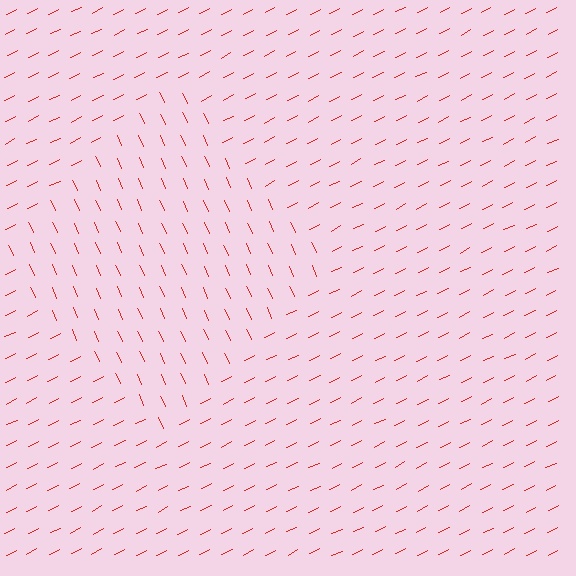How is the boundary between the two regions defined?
The boundary is defined purely by a change in line orientation (approximately 87 degrees difference). All lines are the same color and thickness.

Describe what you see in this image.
The image is filled with small red line segments. A diamond region in the image has lines oriented differently from the surrounding lines, creating a visible texture boundary.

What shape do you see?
I see a diamond.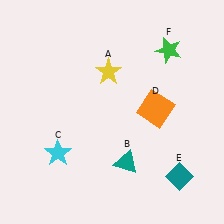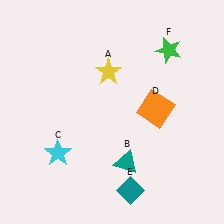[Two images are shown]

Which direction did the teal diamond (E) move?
The teal diamond (E) moved left.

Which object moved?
The teal diamond (E) moved left.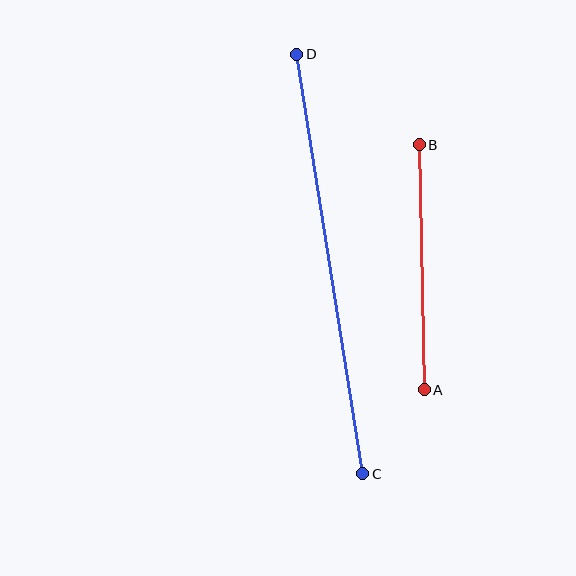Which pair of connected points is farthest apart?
Points C and D are farthest apart.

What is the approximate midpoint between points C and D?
The midpoint is at approximately (330, 264) pixels.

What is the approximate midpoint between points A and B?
The midpoint is at approximately (422, 267) pixels.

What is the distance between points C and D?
The distance is approximately 425 pixels.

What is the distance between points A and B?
The distance is approximately 245 pixels.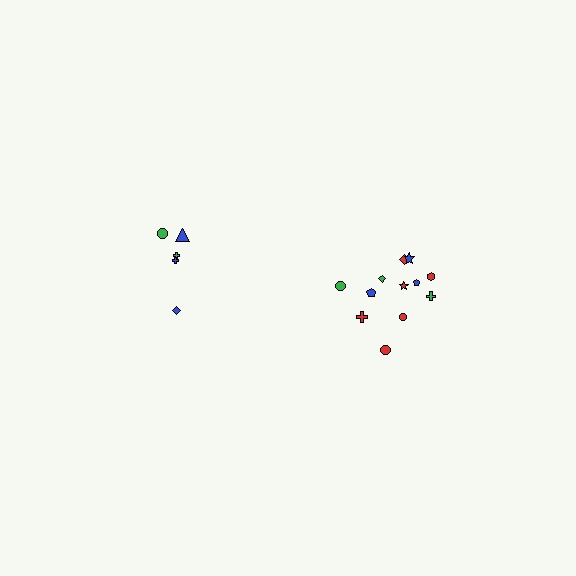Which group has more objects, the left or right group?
The right group.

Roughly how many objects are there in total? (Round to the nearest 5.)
Roughly 15 objects in total.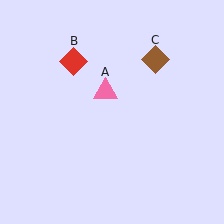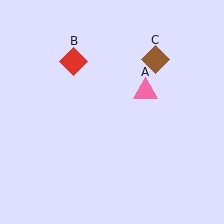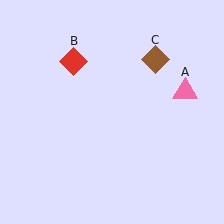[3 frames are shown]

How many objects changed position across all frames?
1 object changed position: pink triangle (object A).